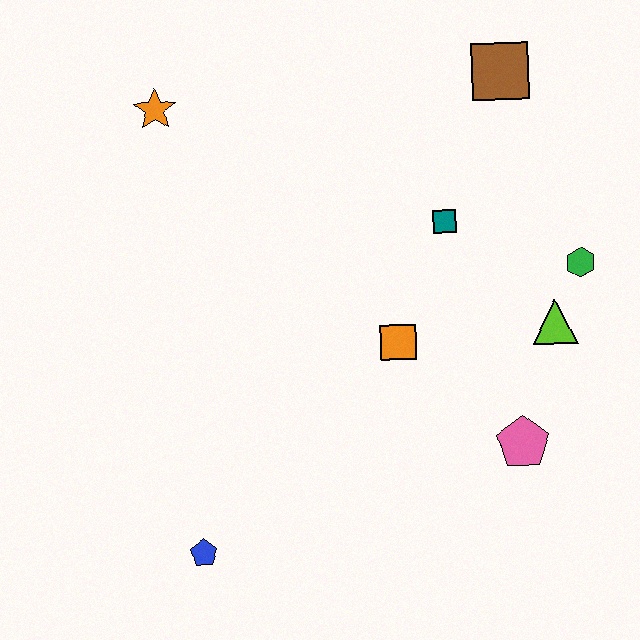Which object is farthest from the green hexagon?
The blue pentagon is farthest from the green hexagon.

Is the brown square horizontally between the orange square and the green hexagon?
Yes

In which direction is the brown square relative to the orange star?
The brown square is to the right of the orange star.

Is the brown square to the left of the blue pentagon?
No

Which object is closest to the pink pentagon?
The lime triangle is closest to the pink pentagon.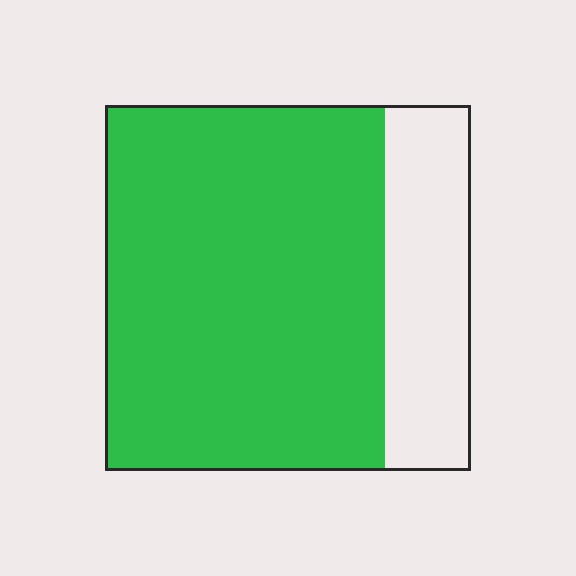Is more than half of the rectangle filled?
Yes.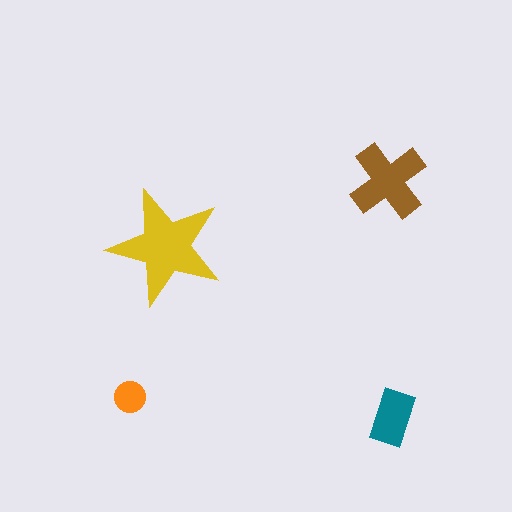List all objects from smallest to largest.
The orange circle, the teal rectangle, the brown cross, the yellow star.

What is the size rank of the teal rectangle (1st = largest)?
3rd.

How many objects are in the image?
There are 4 objects in the image.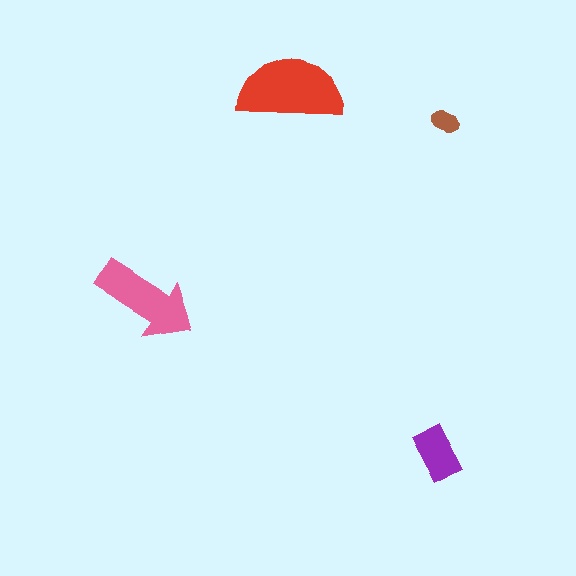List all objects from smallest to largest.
The brown ellipse, the purple rectangle, the pink arrow, the red semicircle.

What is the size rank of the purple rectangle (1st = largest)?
3rd.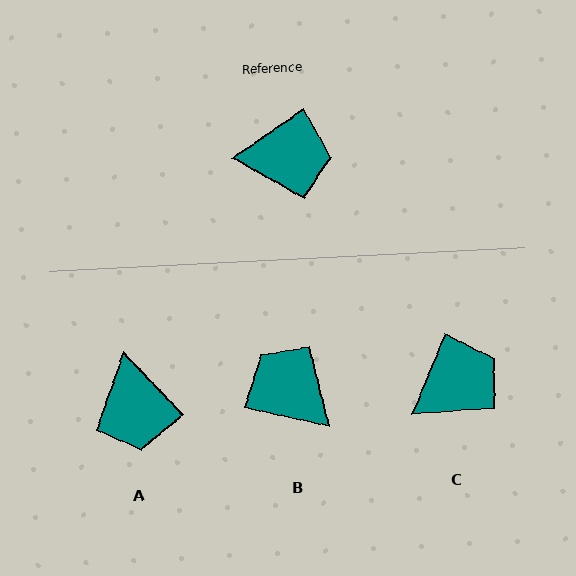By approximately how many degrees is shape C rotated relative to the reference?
Approximately 34 degrees counter-clockwise.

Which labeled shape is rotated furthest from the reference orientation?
B, about 133 degrees away.